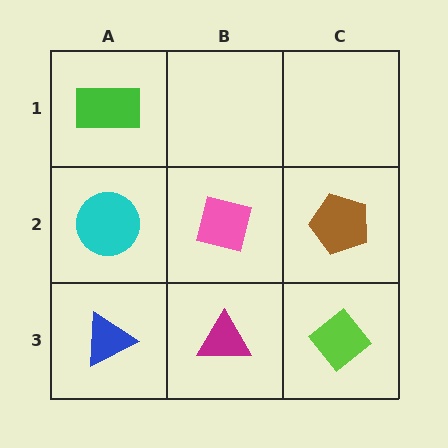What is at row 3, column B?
A magenta triangle.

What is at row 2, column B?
A pink square.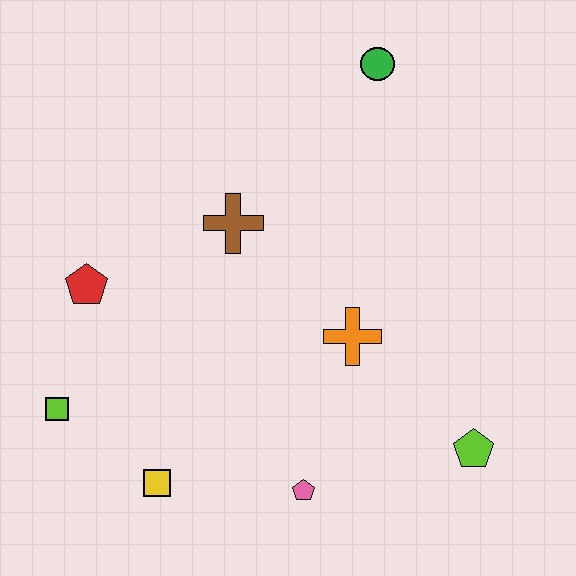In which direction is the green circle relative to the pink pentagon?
The green circle is above the pink pentagon.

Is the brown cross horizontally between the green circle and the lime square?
Yes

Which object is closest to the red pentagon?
The lime square is closest to the red pentagon.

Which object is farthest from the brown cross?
The lime pentagon is farthest from the brown cross.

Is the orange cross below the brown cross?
Yes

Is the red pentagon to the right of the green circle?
No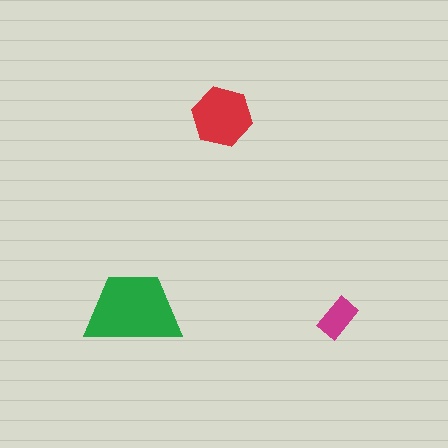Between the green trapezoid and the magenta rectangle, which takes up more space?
The green trapezoid.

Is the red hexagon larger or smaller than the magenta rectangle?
Larger.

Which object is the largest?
The green trapezoid.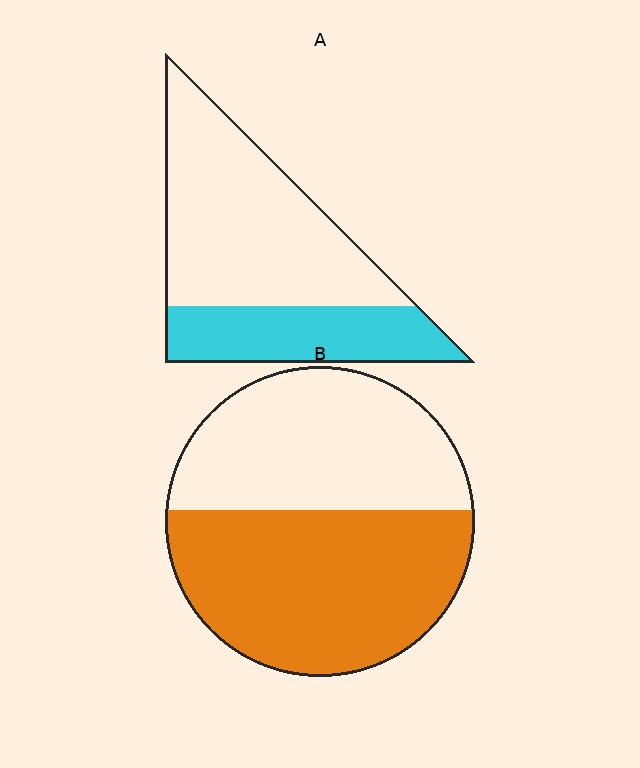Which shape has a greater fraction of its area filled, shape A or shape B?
Shape B.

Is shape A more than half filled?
No.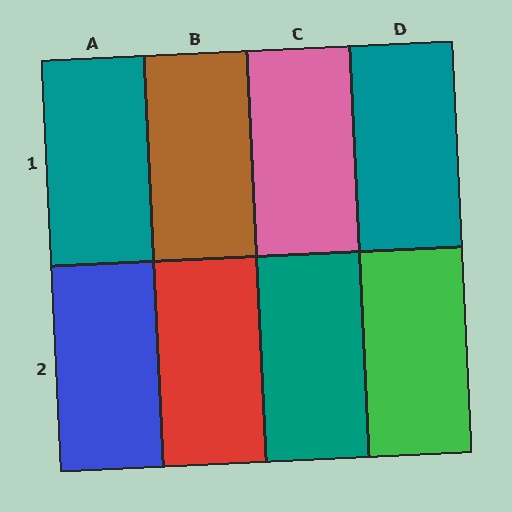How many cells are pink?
1 cell is pink.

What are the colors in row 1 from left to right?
Teal, brown, pink, teal.